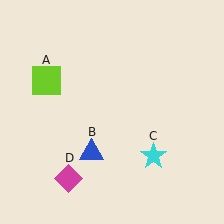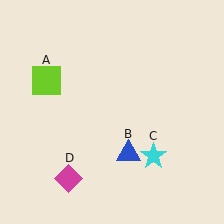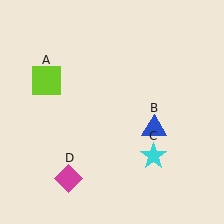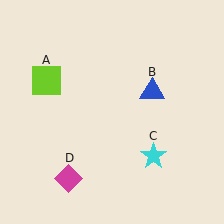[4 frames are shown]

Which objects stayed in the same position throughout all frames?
Lime square (object A) and cyan star (object C) and magenta diamond (object D) remained stationary.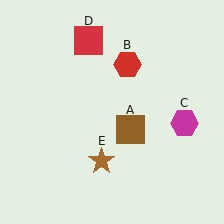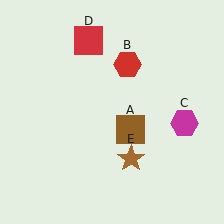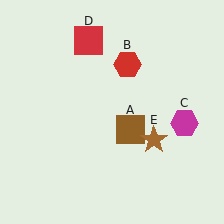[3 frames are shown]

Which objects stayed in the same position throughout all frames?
Brown square (object A) and red hexagon (object B) and magenta hexagon (object C) and red square (object D) remained stationary.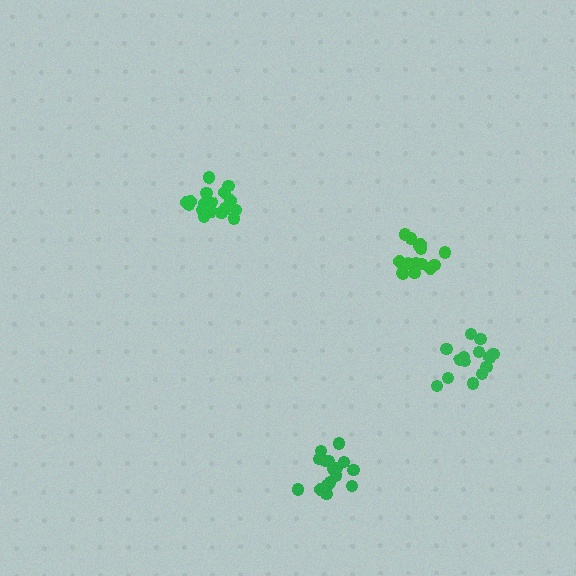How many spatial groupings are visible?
There are 4 spatial groupings.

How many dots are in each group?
Group 1: 18 dots, Group 2: 16 dots, Group 3: 16 dots, Group 4: 14 dots (64 total).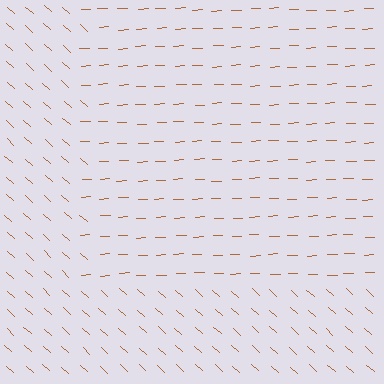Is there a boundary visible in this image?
Yes, there is a texture boundary formed by a change in line orientation.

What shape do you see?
I see a rectangle.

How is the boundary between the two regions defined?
The boundary is defined purely by a change in line orientation (approximately 45 degrees difference). All lines are the same color and thickness.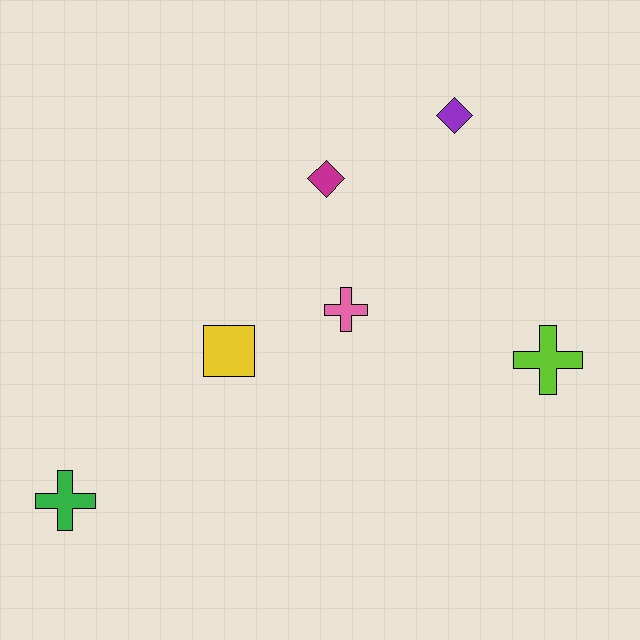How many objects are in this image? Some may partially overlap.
There are 6 objects.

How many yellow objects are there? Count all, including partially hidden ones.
There is 1 yellow object.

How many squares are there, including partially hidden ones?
There is 1 square.